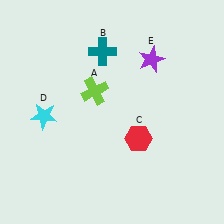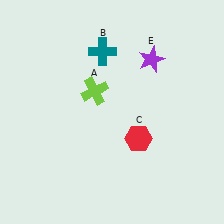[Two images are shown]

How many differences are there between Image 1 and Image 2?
There is 1 difference between the two images.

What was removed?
The cyan star (D) was removed in Image 2.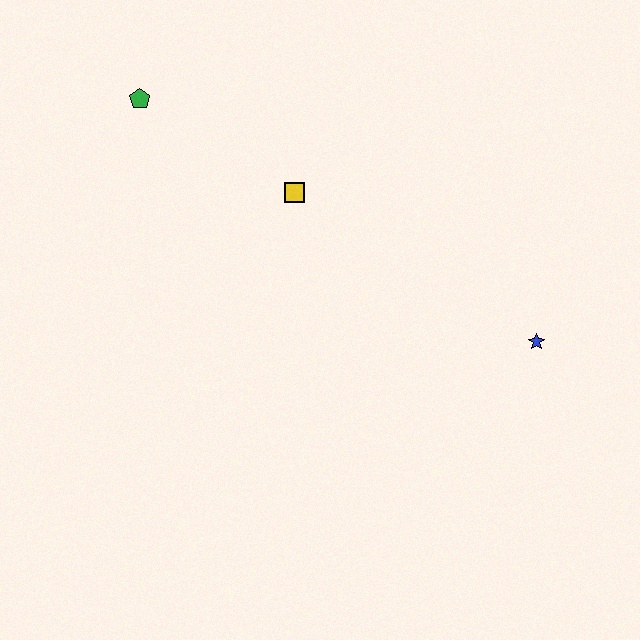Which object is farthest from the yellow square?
The blue star is farthest from the yellow square.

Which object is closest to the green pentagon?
The yellow square is closest to the green pentagon.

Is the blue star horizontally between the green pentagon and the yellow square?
No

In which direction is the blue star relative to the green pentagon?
The blue star is to the right of the green pentagon.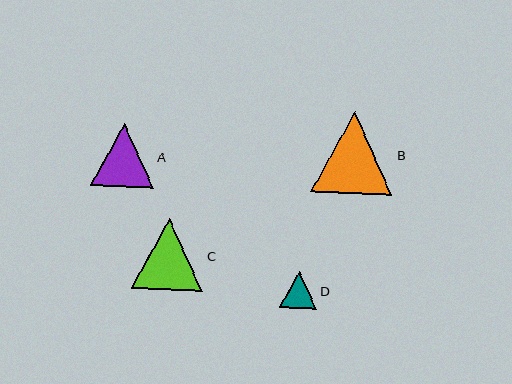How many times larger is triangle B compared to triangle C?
Triangle B is approximately 1.1 times the size of triangle C.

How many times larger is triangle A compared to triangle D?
Triangle A is approximately 1.7 times the size of triangle D.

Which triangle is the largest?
Triangle B is the largest with a size of approximately 82 pixels.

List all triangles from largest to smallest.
From largest to smallest: B, C, A, D.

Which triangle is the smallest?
Triangle D is the smallest with a size of approximately 37 pixels.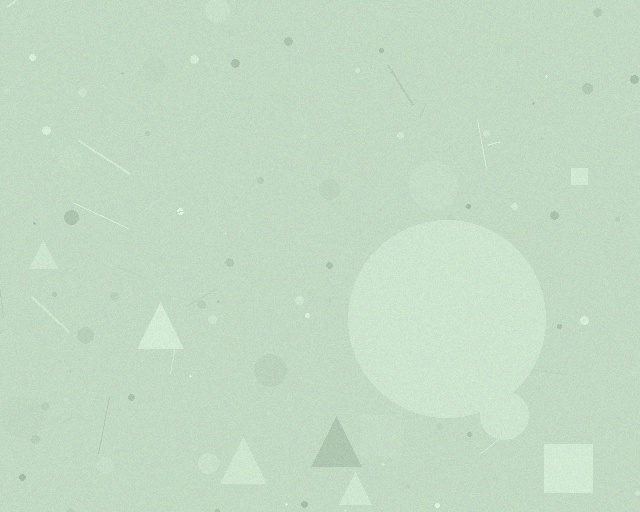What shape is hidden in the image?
A circle is hidden in the image.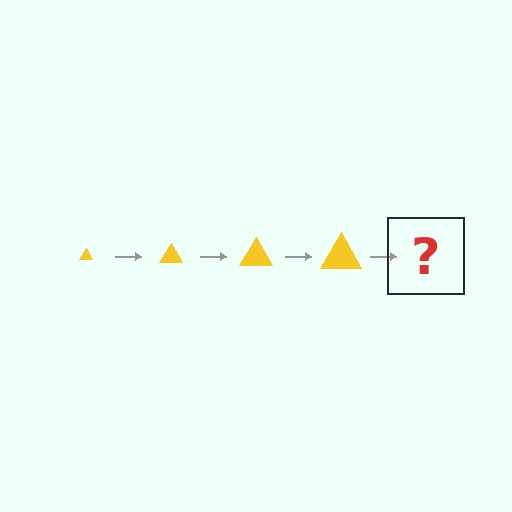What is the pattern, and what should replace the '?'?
The pattern is that the triangle gets progressively larger each step. The '?' should be a yellow triangle, larger than the previous one.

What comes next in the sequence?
The next element should be a yellow triangle, larger than the previous one.